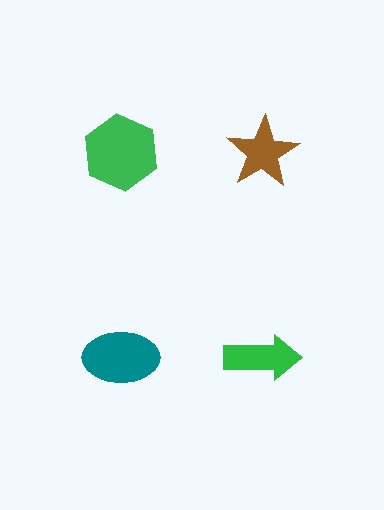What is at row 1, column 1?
A green hexagon.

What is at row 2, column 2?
A green arrow.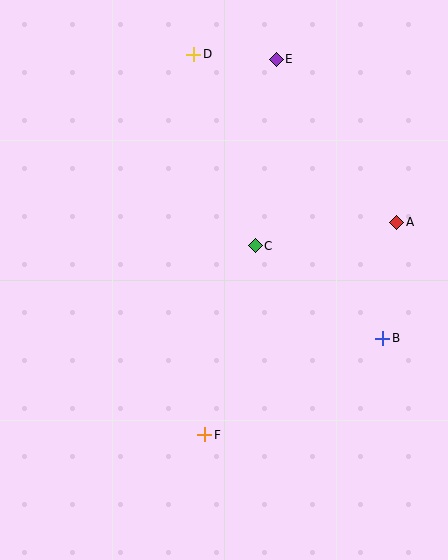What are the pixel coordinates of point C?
Point C is at (255, 246).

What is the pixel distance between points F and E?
The distance between F and E is 383 pixels.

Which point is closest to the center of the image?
Point C at (255, 246) is closest to the center.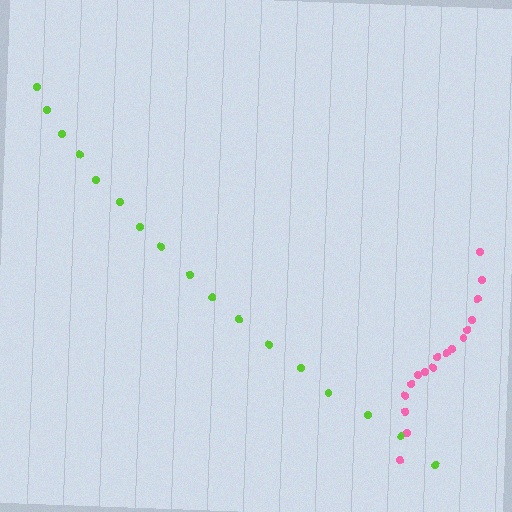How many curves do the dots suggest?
There are 2 distinct paths.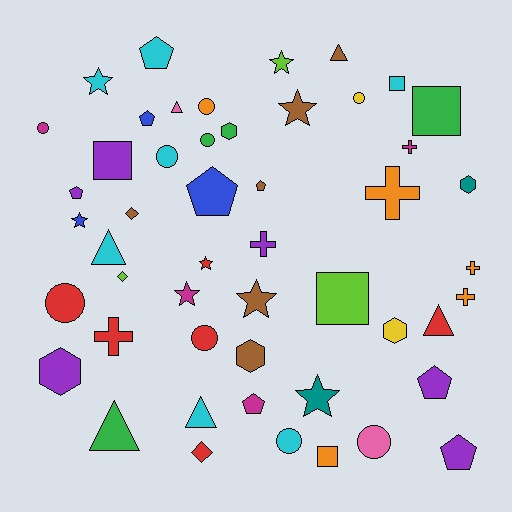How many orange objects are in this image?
There are 5 orange objects.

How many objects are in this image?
There are 50 objects.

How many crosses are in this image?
There are 6 crosses.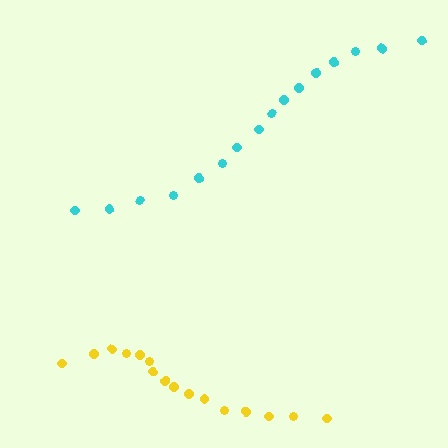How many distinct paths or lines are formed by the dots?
There are 2 distinct paths.